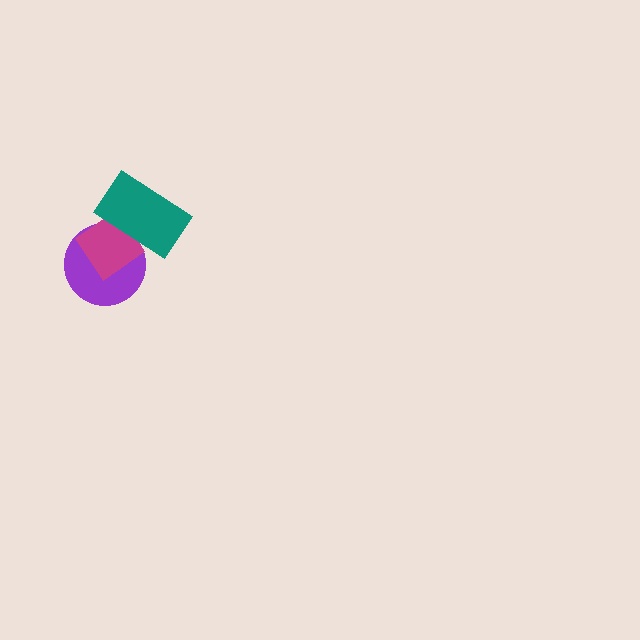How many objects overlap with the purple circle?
2 objects overlap with the purple circle.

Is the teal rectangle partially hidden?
No, no other shape covers it.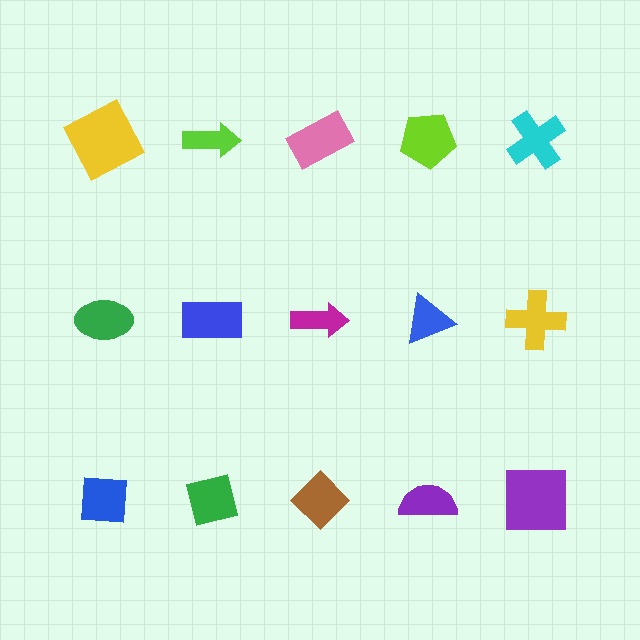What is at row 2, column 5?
A yellow cross.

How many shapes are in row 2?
5 shapes.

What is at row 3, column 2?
A green square.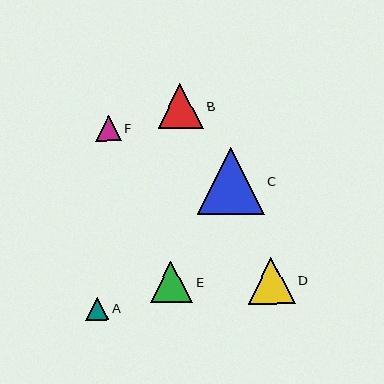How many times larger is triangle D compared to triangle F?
Triangle D is approximately 1.8 times the size of triangle F.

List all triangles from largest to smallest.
From largest to smallest: C, D, B, E, F, A.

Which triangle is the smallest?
Triangle A is the smallest with a size of approximately 23 pixels.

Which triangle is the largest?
Triangle C is the largest with a size of approximately 67 pixels.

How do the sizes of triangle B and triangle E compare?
Triangle B and triangle E are approximately the same size.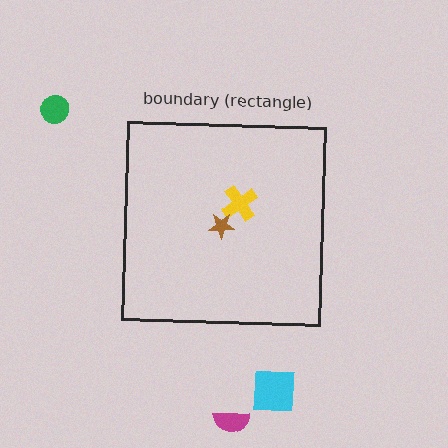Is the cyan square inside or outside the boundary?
Outside.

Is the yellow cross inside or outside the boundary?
Inside.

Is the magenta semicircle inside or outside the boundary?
Outside.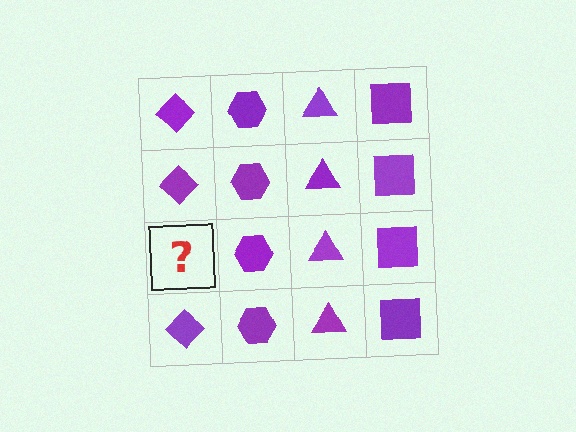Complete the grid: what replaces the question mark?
The question mark should be replaced with a purple diamond.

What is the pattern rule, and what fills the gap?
The rule is that each column has a consistent shape. The gap should be filled with a purple diamond.